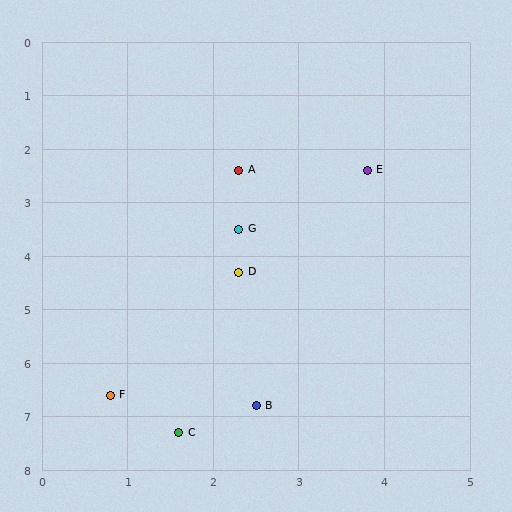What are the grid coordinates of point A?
Point A is at approximately (2.3, 2.4).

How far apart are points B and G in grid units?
Points B and G are about 3.3 grid units apart.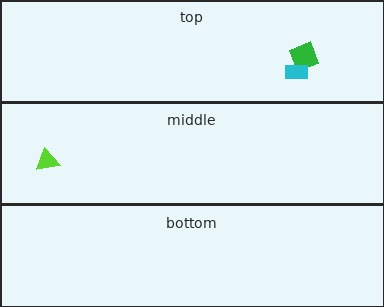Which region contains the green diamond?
The top region.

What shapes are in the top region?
The green diamond, the cyan rectangle.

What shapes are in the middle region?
The lime triangle.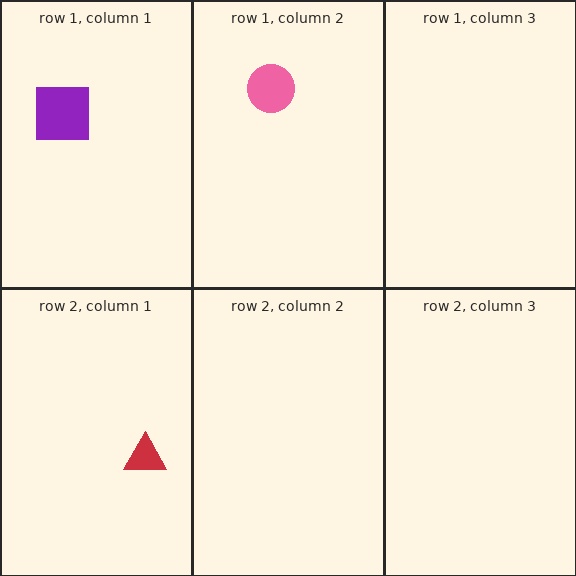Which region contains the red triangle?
The row 2, column 1 region.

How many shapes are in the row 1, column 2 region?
1.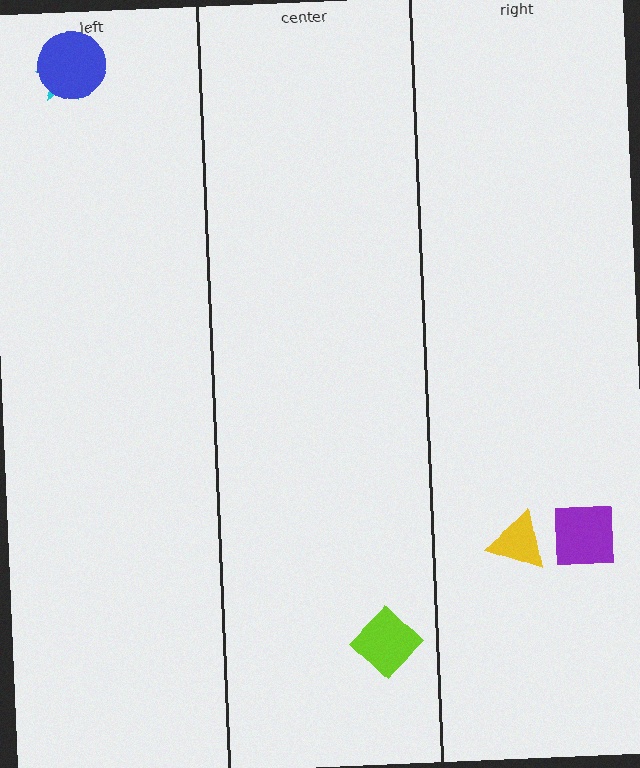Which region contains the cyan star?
The left region.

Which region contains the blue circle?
The left region.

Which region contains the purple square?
The right region.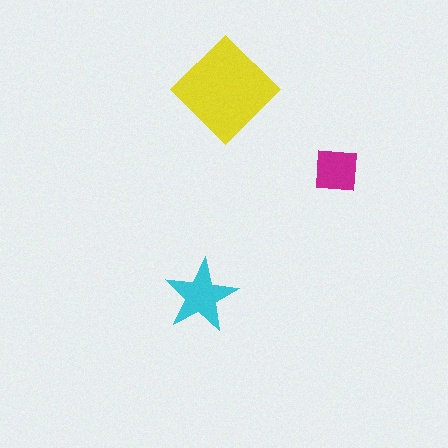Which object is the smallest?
The magenta square.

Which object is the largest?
The yellow diamond.